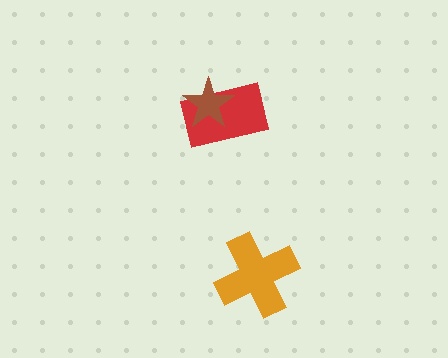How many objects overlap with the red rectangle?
1 object overlaps with the red rectangle.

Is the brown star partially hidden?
No, no other shape covers it.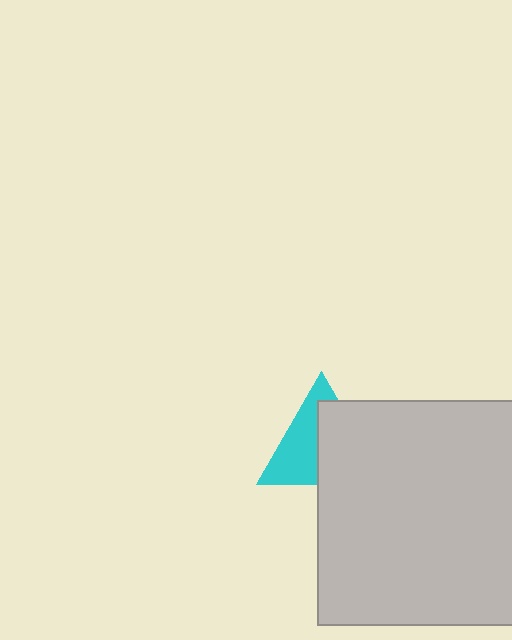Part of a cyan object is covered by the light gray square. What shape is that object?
It is a triangle.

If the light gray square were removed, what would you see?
You would see the complete cyan triangle.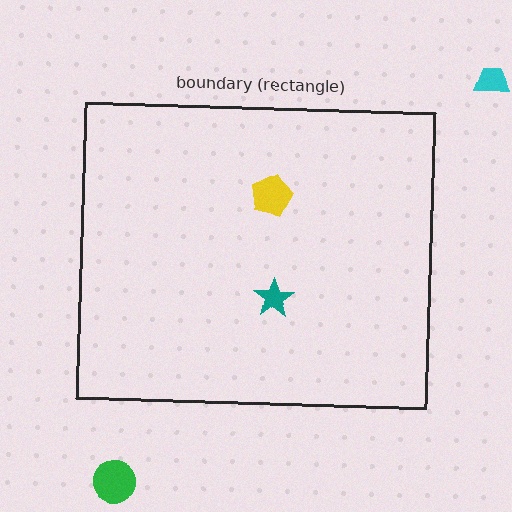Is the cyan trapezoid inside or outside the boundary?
Outside.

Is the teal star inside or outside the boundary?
Inside.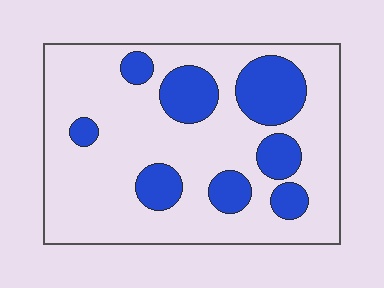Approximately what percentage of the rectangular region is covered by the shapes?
Approximately 25%.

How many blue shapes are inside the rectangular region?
8.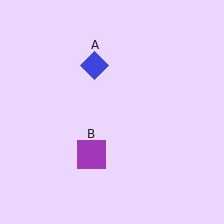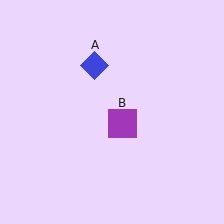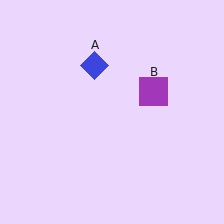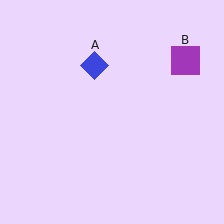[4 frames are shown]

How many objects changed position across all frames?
1 object changed position: purple square (object B).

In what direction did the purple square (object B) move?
The purple square (object B) moved up and to the right.